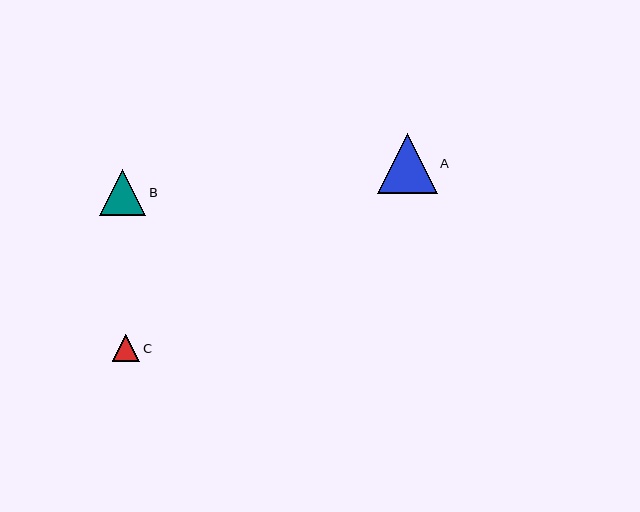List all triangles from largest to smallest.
From largest to smallest: A, B, C.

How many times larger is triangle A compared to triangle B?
Triangle A is approximately 1.3 times the size of triangle B.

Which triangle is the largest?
Triangle A is the largest with a size of approximately 60 pixels.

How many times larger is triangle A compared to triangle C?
Triangle A is approximately 2.2 times the size of triangle C.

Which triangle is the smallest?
Triangle C is the smallest with a size of approximately 28 pixels.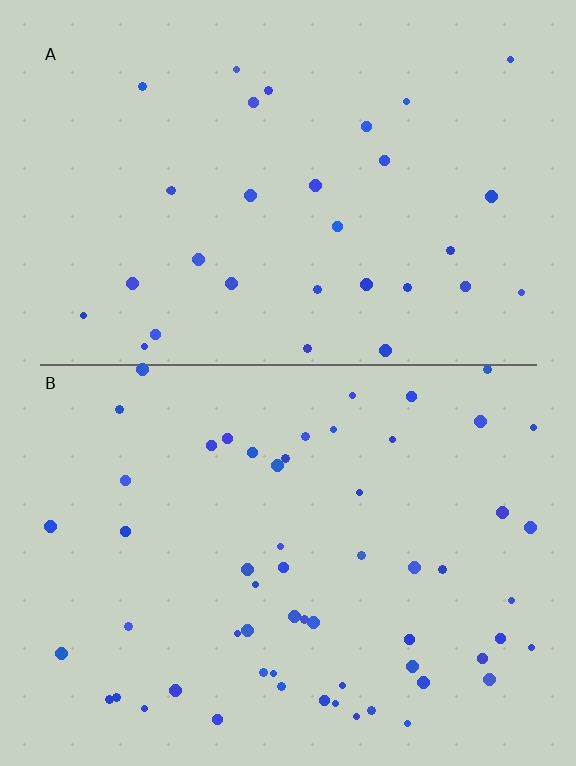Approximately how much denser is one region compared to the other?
Approximately 1.8× — region B over region A.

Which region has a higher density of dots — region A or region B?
B (the bottom).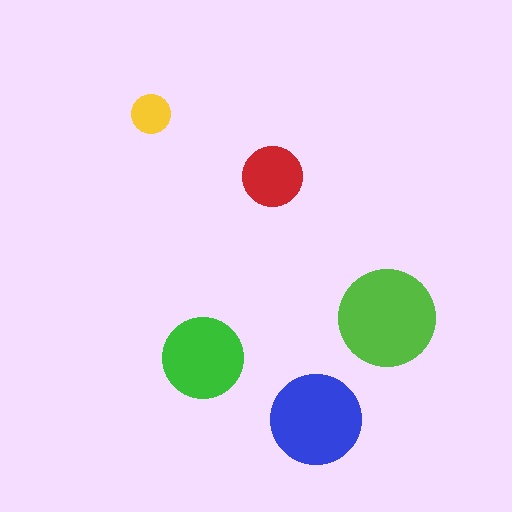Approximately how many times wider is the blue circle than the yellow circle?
About 2.5 times wider.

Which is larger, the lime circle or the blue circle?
The lime one.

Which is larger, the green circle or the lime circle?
The lime one.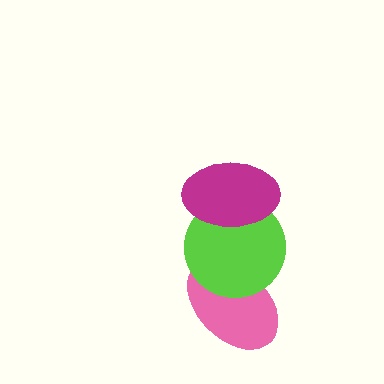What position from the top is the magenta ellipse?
The magenta ellipse is 1st from the top.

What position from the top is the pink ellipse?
The pink ellipse is 3rd from the top.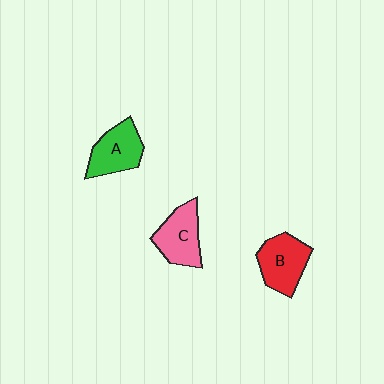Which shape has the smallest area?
Shape A (green).